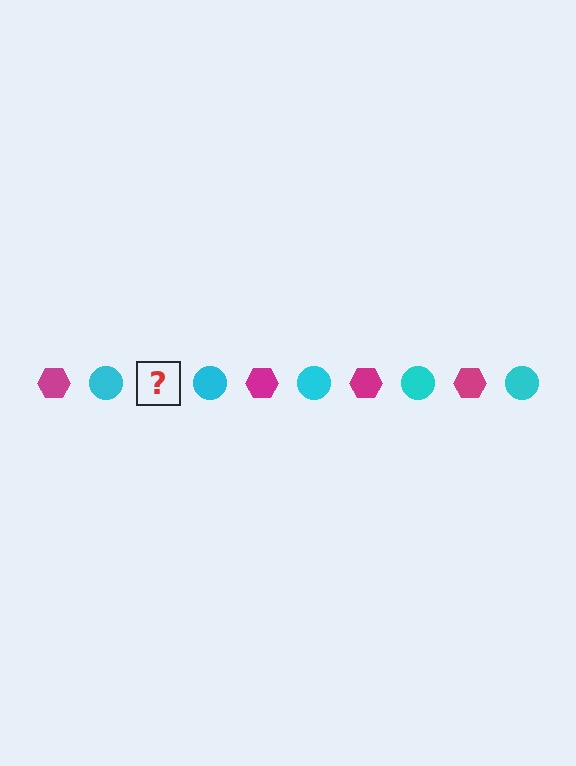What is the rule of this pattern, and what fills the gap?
The rule is that the pattern alternates between magenta hexagon and cyan circle. The gap should be filled with a magenta hexagon.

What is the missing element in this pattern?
The missing element is a magenta hexagon.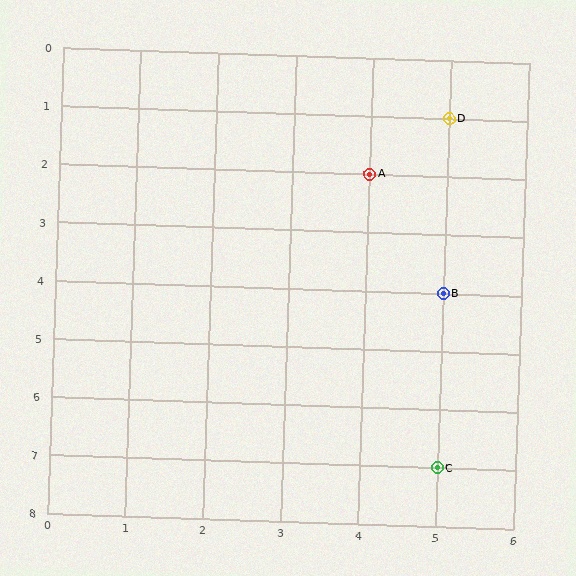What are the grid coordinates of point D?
Point D is at grid coordinates (5, 1).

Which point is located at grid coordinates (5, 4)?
Point B is at (5, 4).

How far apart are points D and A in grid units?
Points D and A are 1 column and 1 row apart (about 1.4 grid units diagonally).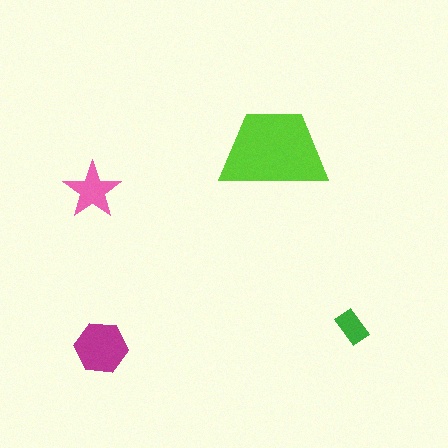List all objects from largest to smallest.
The lime trapezoid, the magenta hexagon, the pink star, the green rectangle.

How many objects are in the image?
There are 4 objects in the image.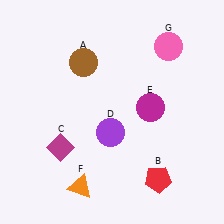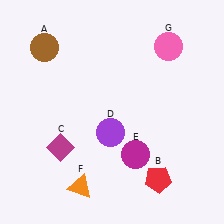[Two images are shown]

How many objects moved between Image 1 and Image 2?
2 objects moved between the two images.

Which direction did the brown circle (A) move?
The brown circle (A) moved left.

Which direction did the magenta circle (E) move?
The magenta circle (E) moved down.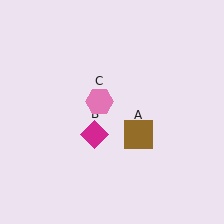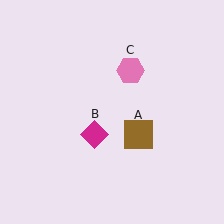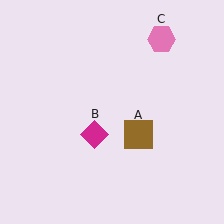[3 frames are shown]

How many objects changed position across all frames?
1 object changed position: pink hexagon (object C).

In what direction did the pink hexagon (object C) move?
The pink hexagon (object C) moved up and to the right.